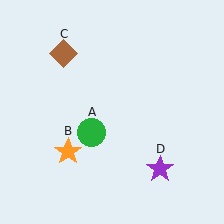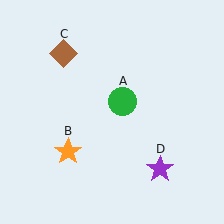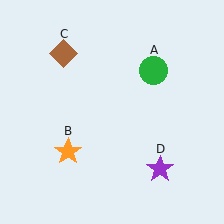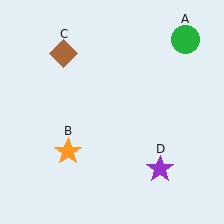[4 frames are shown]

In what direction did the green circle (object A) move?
The green circle (object A) moved up and to the right.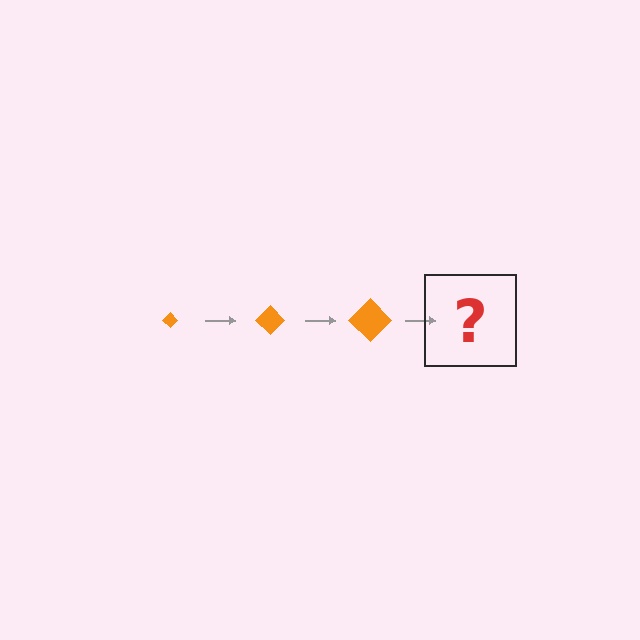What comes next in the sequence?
The next element should be an orange diamond, larger than the previous one.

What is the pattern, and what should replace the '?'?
The pattern is that the diamond gets progressively larger each step. The '?' should be an orange diamond, larger than the previous one.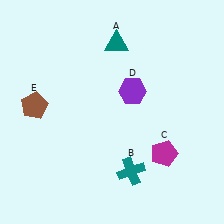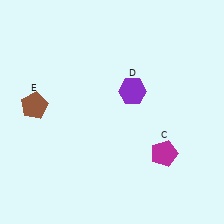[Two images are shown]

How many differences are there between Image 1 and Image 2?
There are 2 differences between the two images.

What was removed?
The teal triangle (A), the teal cross (B) were removed in Image 2.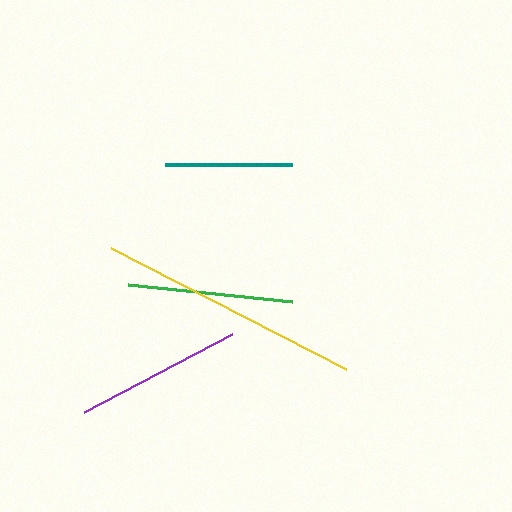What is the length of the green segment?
The green segment is approximately 166 pixels long.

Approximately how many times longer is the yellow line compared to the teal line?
The yellow line is approximately 2.1 times the length of the teal line.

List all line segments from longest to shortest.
From longest to shortest: yellow, purple, green, teal.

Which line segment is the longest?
The yellow line is the longest at approximately 264 pixels.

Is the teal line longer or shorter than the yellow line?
The yellow line is longer than the teal line.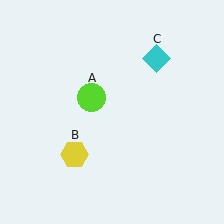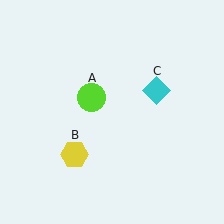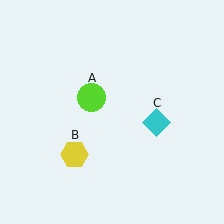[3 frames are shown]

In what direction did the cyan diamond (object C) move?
The cyan diamond (object C) moved down.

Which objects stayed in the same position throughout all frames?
Lime circle (object A) and yellow hexagon (object B) remained stationary.